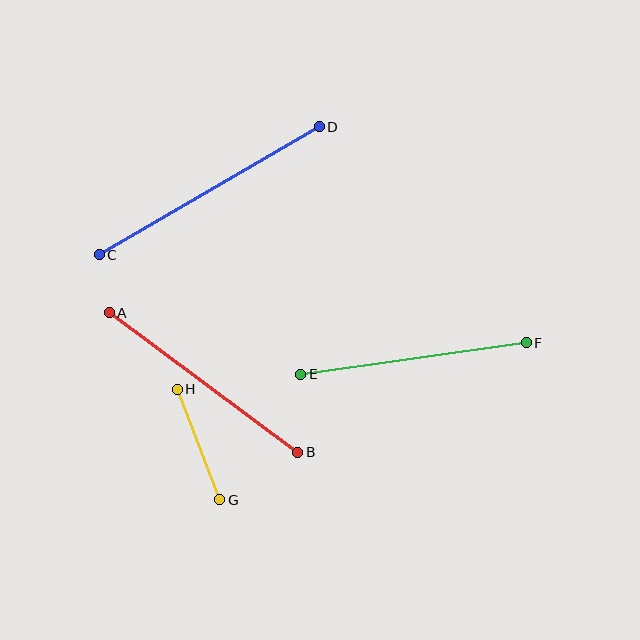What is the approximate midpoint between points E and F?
The midpoint is at approximately (413, 358) pixels.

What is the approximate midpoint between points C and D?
The midpoint is at approximately (209, 191) pixels.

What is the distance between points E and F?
The distance is approximately 228 pixels.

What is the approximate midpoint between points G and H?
The midpoint is at approximately (199, 445) pixels.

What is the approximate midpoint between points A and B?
The midpoint is at approximately (204, 382) pixels.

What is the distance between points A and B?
The distance is approximately 235 pixels.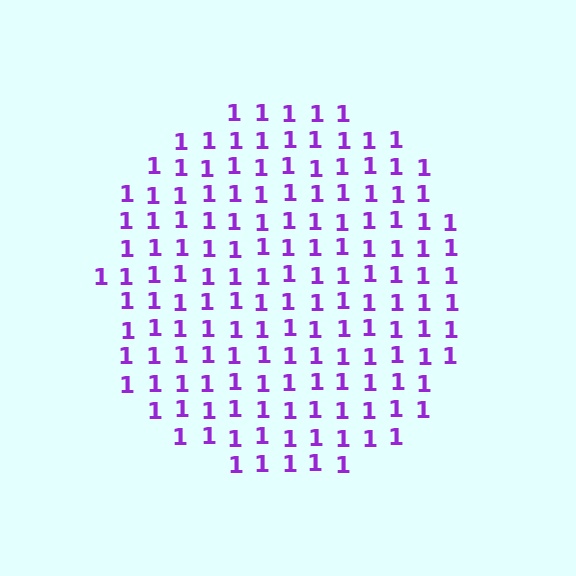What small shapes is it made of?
It is made of small digit 1's.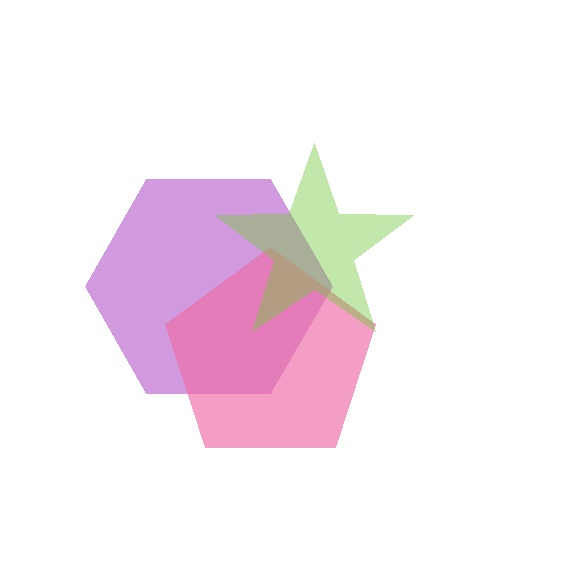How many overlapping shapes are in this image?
There are 3 overlapping shapes in the image.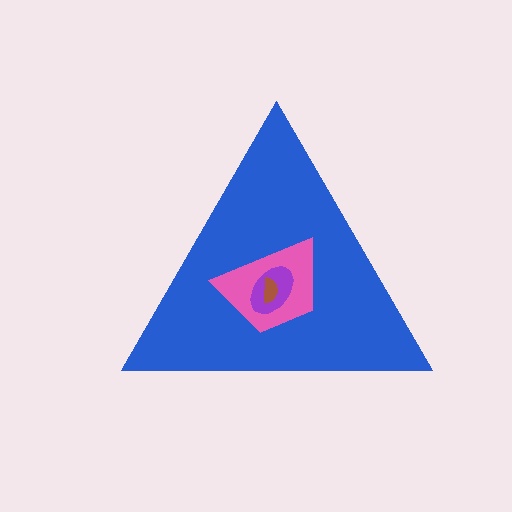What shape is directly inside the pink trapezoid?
The purple ellipse.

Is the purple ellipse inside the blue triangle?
Yes.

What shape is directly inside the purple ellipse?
The brown semicircle.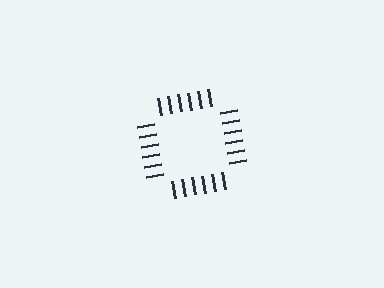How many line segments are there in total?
24 — 6 along each of the 4 edges.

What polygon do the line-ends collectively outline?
An illusory square — the line segments terminate on its edges but no continuous stroke is drawn.